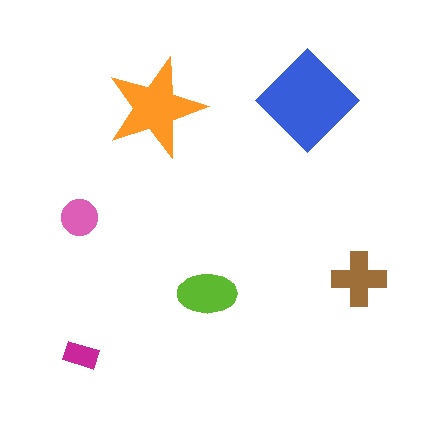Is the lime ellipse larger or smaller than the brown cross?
Larger.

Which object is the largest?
The blue diamond.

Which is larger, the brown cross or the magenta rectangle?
The brown cross.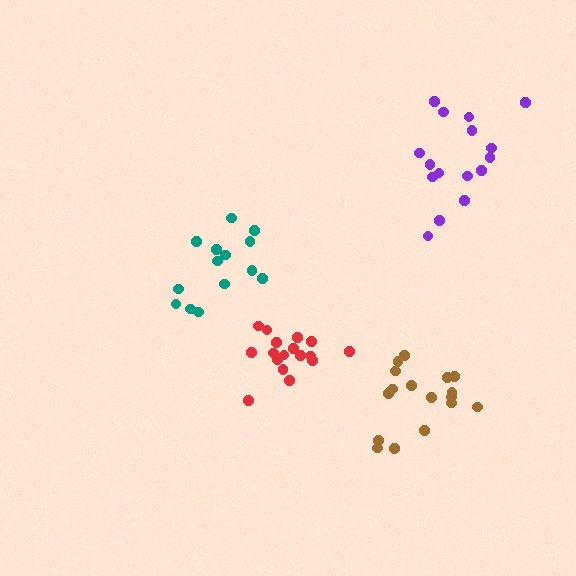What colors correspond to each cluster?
The clusters are colored: red, purple, teal, brown.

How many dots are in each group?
Group 1: 17 dots, Group 2: 16 dots, Group 3: 14 dots, Group 4: 17 dots (64 total).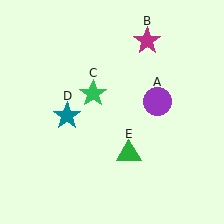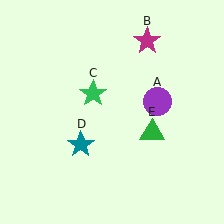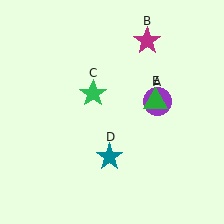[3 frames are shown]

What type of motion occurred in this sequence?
The teal star (object D), green triangle (object E) rotated counterclockwise around the center of the scene.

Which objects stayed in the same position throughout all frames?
Purple circle (object A) and magenta star (object B) and green star (object C) remained stationary.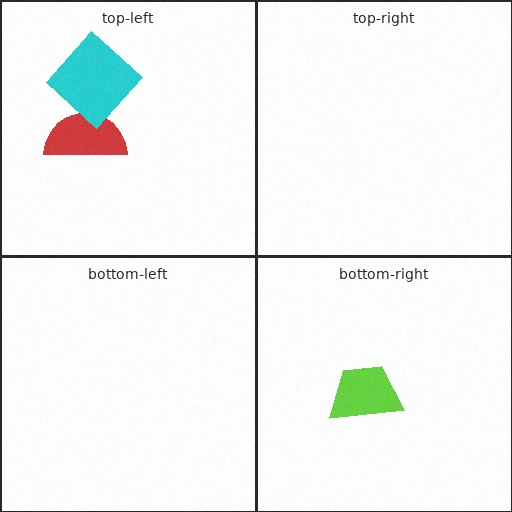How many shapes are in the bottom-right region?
1.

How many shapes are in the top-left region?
2.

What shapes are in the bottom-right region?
The lime trapezoid.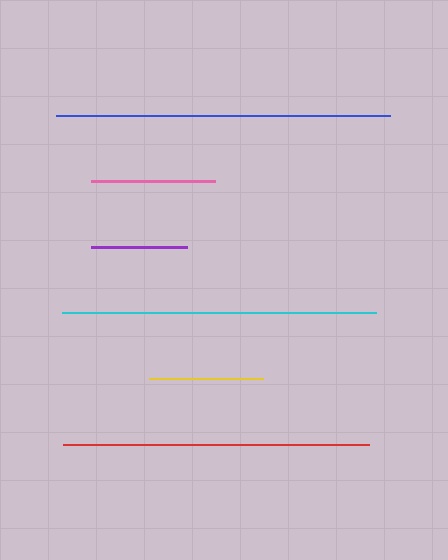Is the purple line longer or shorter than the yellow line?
The yellow line is longer than the purple line.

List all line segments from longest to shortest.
From longest to shortest: blue, cyan, red, pink, yellow, purple.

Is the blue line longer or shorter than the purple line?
The blue line is longer than the purple line.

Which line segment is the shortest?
The purple line is the shortest at approximately 95 pixels.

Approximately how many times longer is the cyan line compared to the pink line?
The cyan line is approximately 2.5 times the length of the pink line.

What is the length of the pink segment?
The pink segment is approximately 124 pixels long.